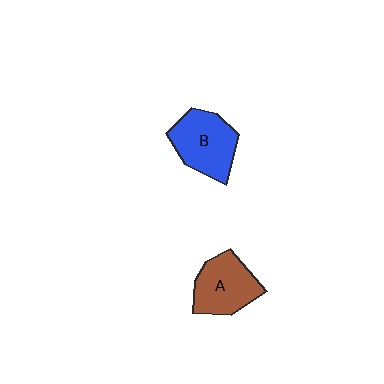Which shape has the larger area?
Shape B (blue).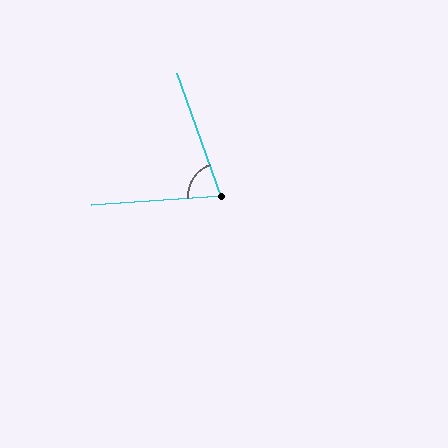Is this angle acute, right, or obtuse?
It is acute.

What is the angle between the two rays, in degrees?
Approximately 74 degrees.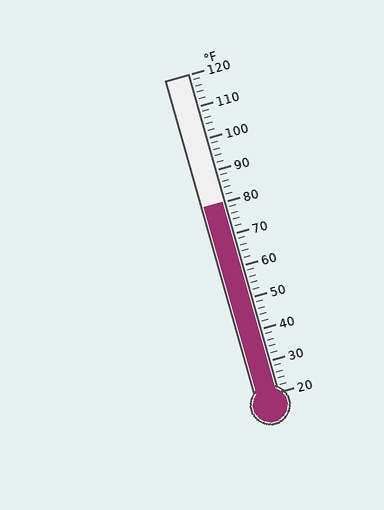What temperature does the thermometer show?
The thermometer shows approximately 80°F.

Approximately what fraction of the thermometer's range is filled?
The thermometer is filled to approximately 60% of its range.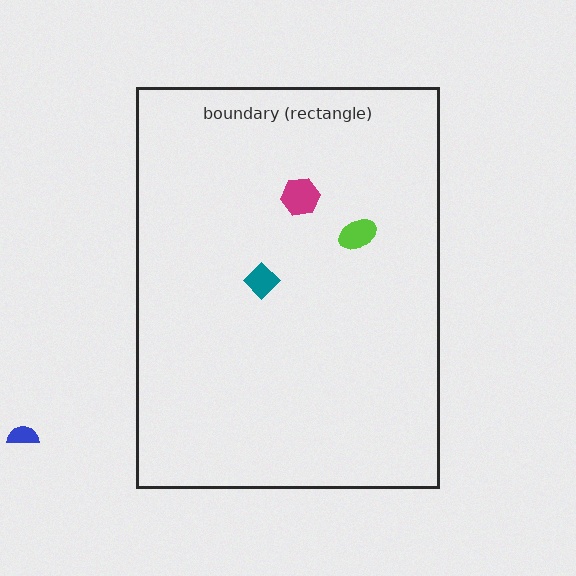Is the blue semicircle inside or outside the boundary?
Outside.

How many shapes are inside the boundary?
3 inside, 1 outside.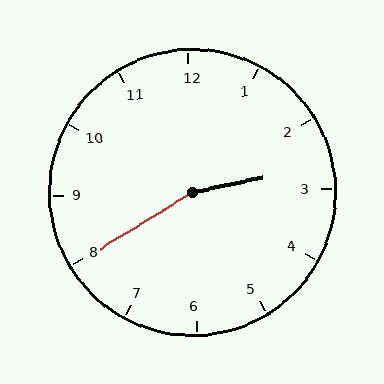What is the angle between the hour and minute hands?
Approximately 160 degrees.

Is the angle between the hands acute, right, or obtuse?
It is obtuse.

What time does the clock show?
2:40.